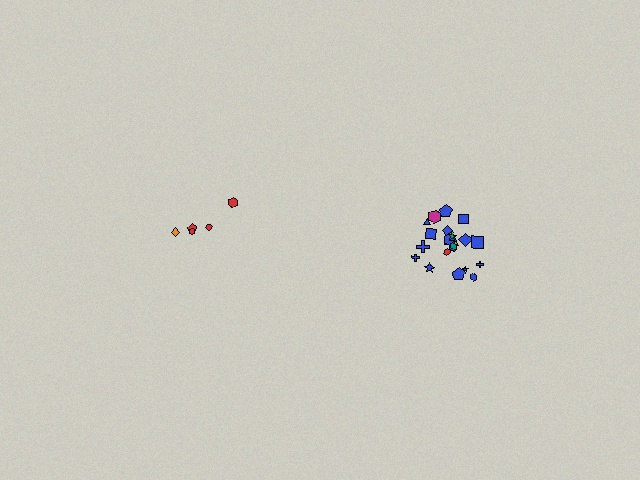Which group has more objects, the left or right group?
The right group.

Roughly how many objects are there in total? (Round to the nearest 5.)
Roughly 25 objects in total.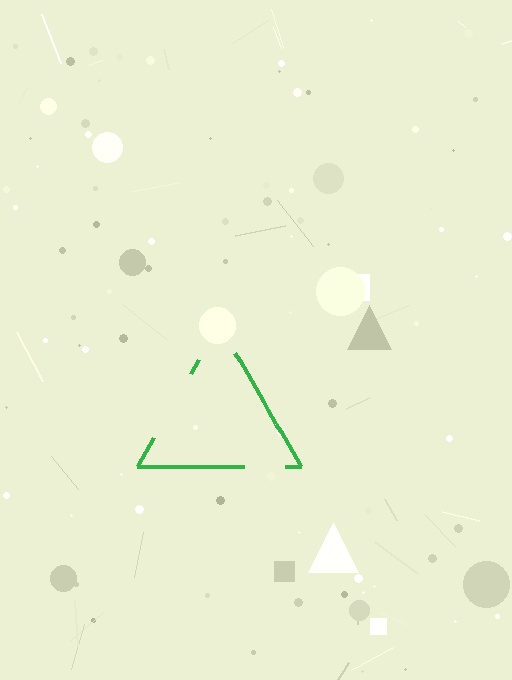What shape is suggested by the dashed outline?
The dashed outline suggests a triangle.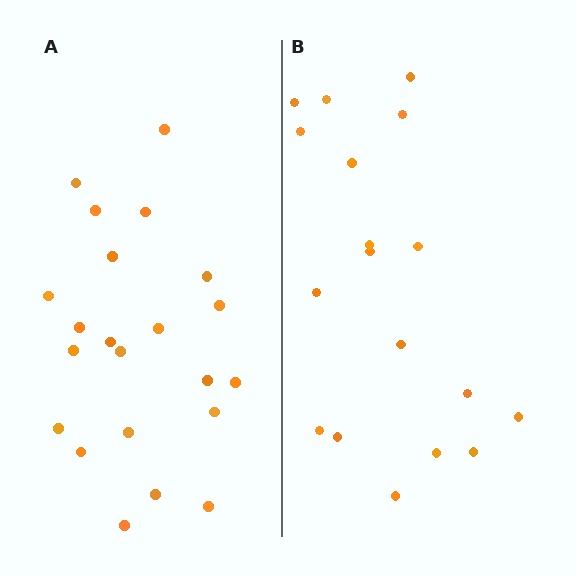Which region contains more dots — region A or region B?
Region A (the left region) has more dots.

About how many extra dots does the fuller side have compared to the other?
Region A has about 4 more dots than region B.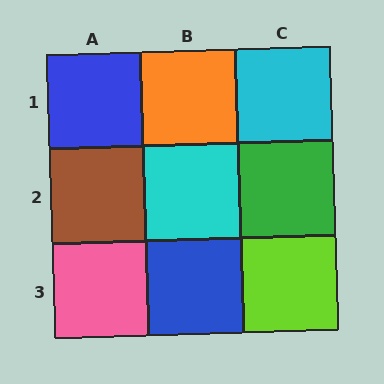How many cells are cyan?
2 cells are cyan.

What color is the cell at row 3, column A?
Pink.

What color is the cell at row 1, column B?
Orange.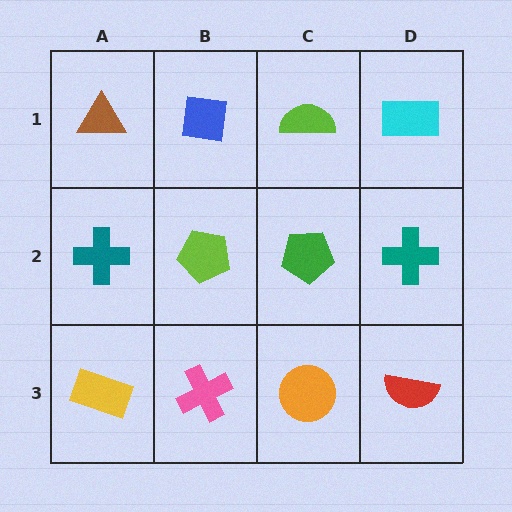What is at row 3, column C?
An orange circle.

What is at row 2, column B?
A lime pentagon.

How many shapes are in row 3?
4 shapes.